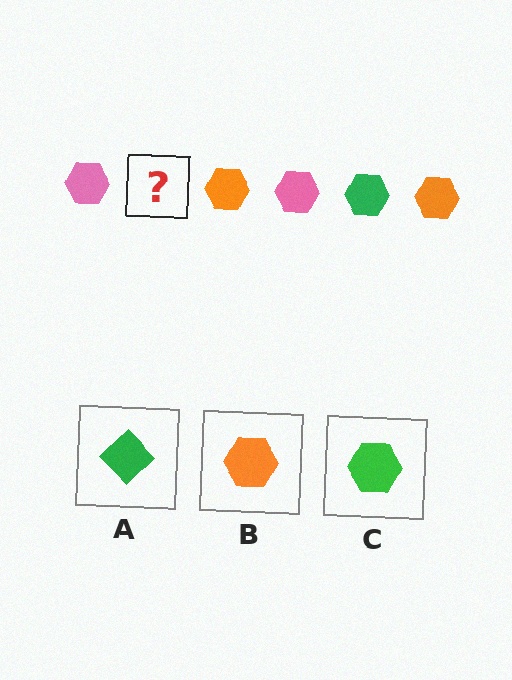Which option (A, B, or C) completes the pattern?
C.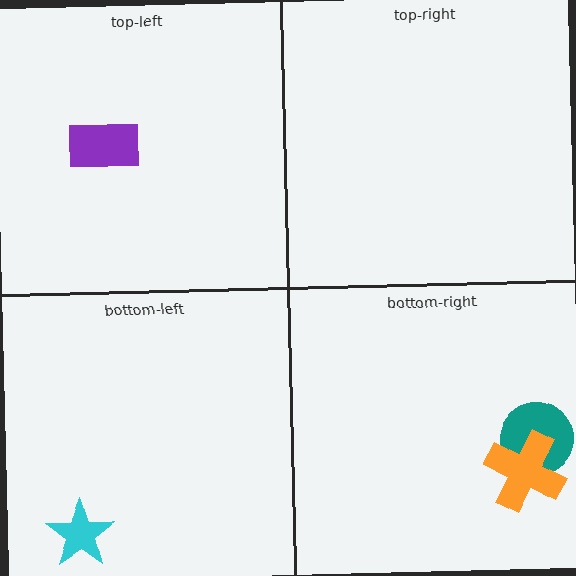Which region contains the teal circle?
The bottom-right region.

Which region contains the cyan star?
The bottom-left region.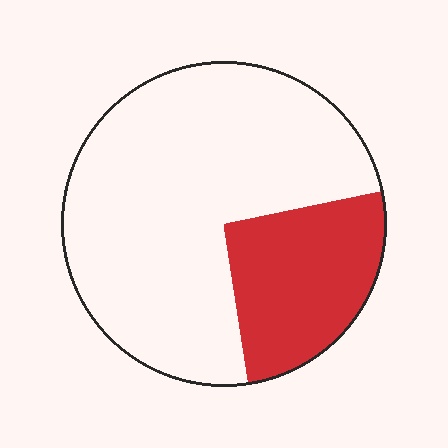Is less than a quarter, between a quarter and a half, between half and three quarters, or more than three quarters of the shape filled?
Between a quarter and a half.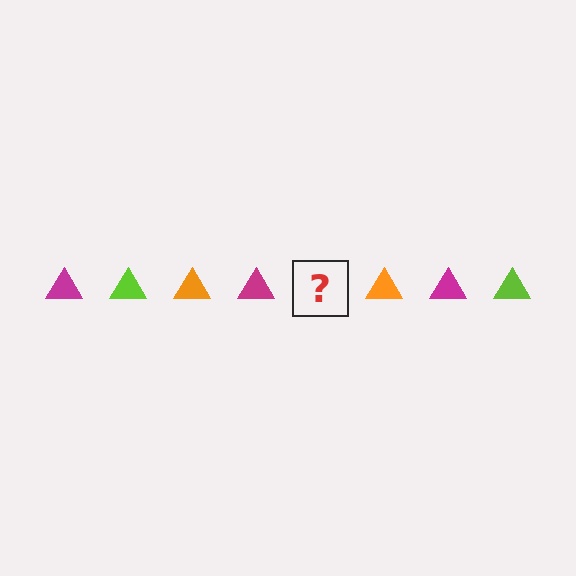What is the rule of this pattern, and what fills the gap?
The rule is that the pattern cycles through magenta, lime, orange triangles. The gap should be filled with a lime triangle.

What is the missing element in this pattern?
The missing element is a lime triangle.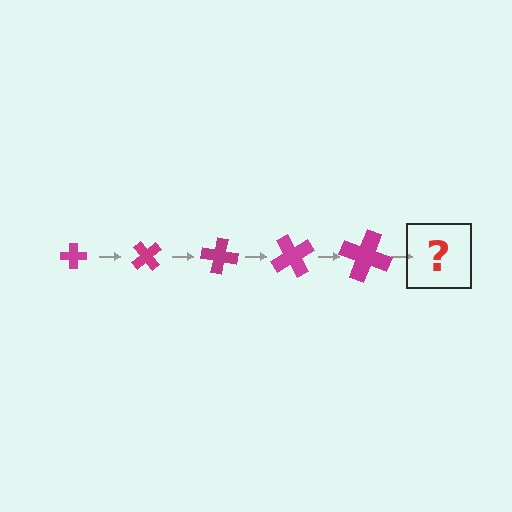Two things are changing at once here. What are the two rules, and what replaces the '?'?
The two rules are that the cross grows larger each step and it rotates 50 degrees each step. The '?' should be a cross, larger than the previous one and rotated 250 degrees from the start.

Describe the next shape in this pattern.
It should be a cross, larger than the previous one and rotated 250 degrees from the start.